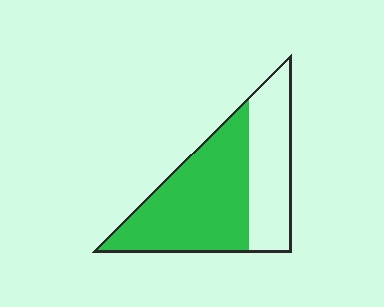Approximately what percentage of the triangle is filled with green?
Approximately 60%.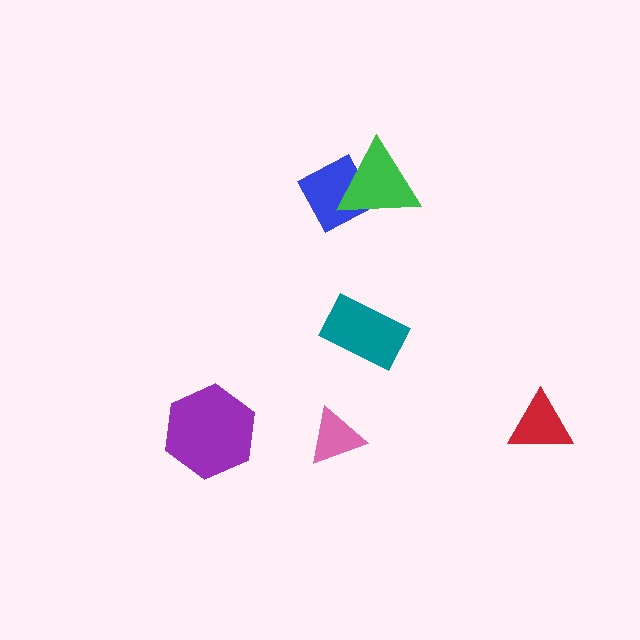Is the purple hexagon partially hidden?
No, no other shape covers it.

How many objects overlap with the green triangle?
1 object overlaps with the green triangle.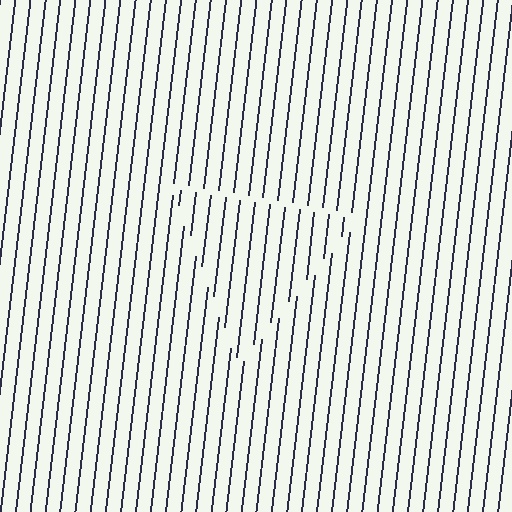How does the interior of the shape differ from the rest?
The interior of the shape contains the same grating, shifted by half a period — the contour is defined by the phase discontinuity where line-ends from the inner and outer gratings abut.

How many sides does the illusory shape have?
3 sides — the line-ends trace a triangle.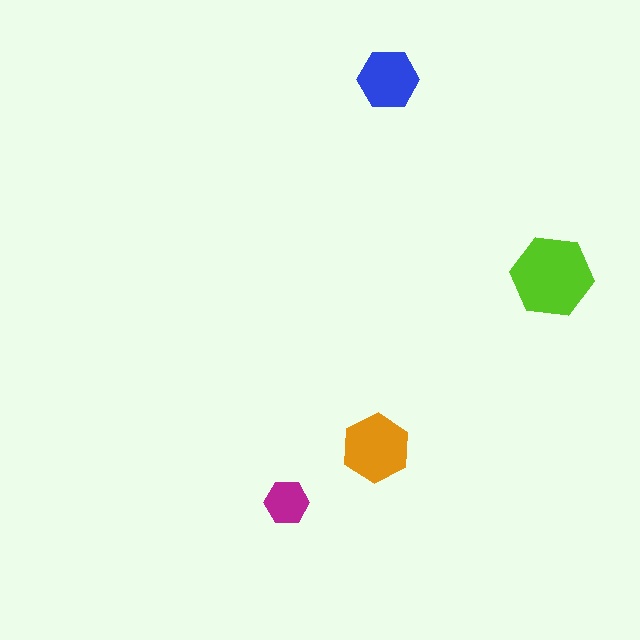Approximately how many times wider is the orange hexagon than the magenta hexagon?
About 1.5 times wider.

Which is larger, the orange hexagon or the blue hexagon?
The orange one.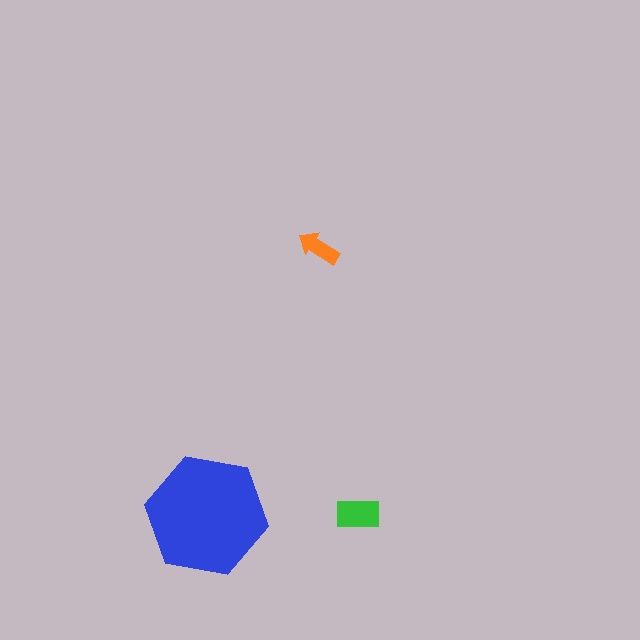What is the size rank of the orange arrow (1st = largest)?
3rd.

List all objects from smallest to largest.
The orange arrow, the green rectangle, the blue hexagon.